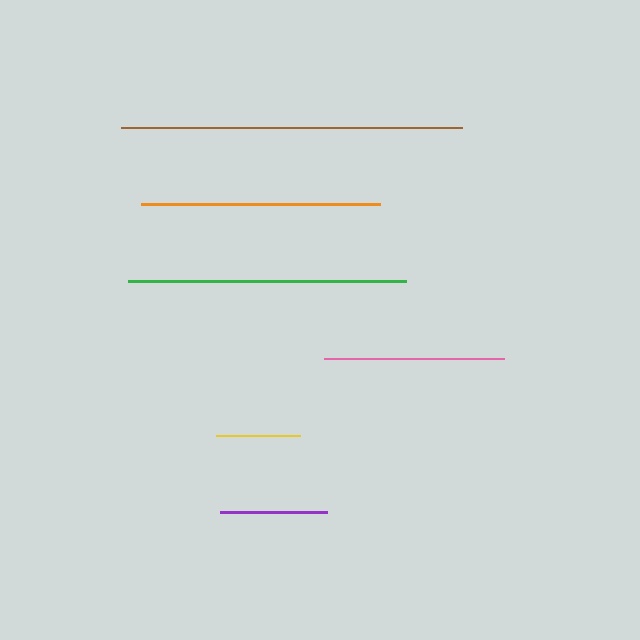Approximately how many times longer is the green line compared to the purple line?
The green line is approximately 2.6 times the length of the purple line.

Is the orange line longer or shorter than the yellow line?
The orange line is longer than the yellow line.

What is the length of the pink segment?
The pink segment is approximately 181 pixels long.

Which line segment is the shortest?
The yellow line is the shortest at approximately 84 pixels.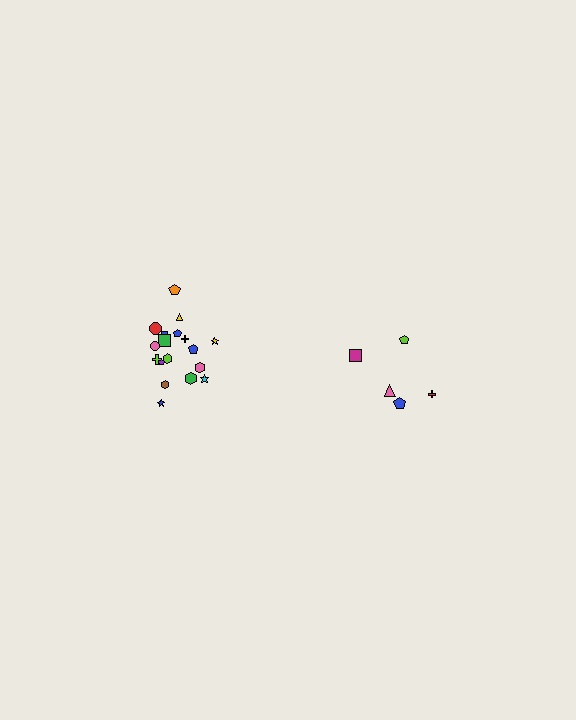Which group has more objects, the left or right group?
The left group.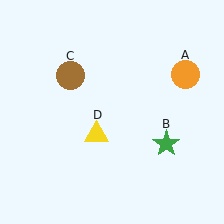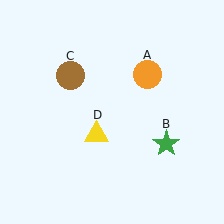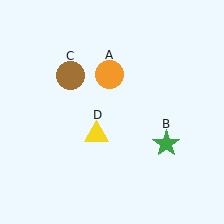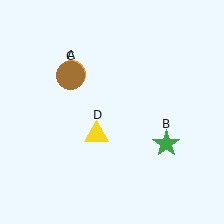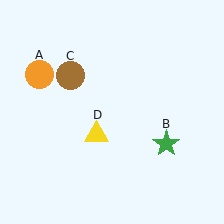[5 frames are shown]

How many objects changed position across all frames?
1 object changed position: orange circle (object A).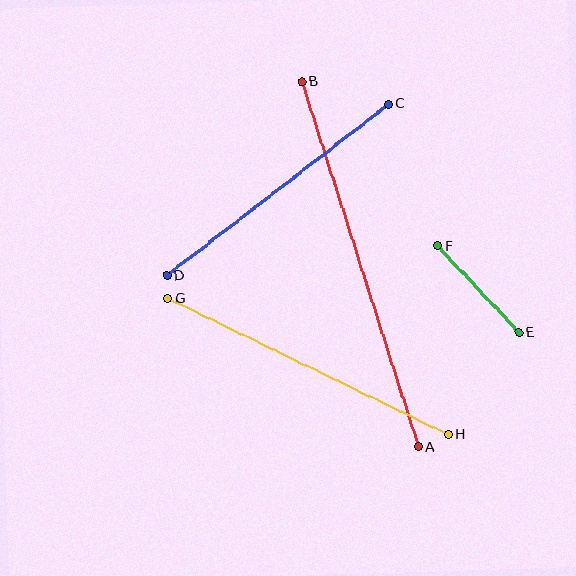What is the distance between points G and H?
The distance is approximately 311 pixels.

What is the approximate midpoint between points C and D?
The midpoint is at approximately (278, 190) pixels.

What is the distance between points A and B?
The distance is approximately 383 pixels.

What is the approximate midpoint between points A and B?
The midpoint is at approximately (360, 264) pixels.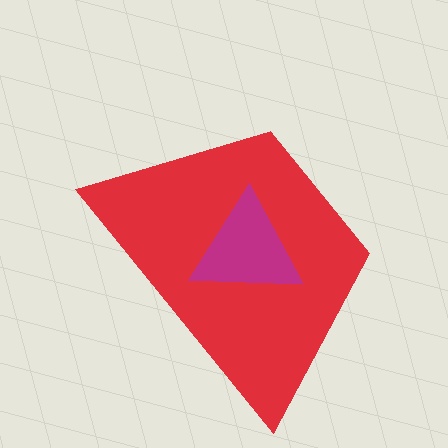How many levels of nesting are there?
2.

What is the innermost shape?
The magenta triangle.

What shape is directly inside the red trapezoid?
The magenta triangle.